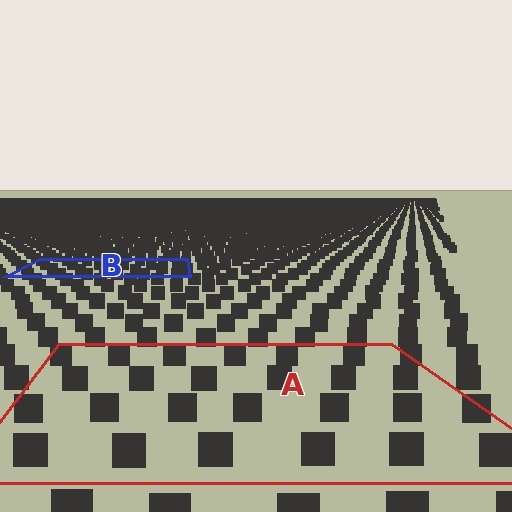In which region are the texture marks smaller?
The texture marks are smaller in region B, because it is farther away.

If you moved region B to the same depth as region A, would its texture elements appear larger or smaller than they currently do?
They would appear larger. At a closer depth, the same texture elements are projected at a bigger on-screen size.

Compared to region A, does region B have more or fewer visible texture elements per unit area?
Region B has more texture elements per unit area — they are packed more densely because it is farther away.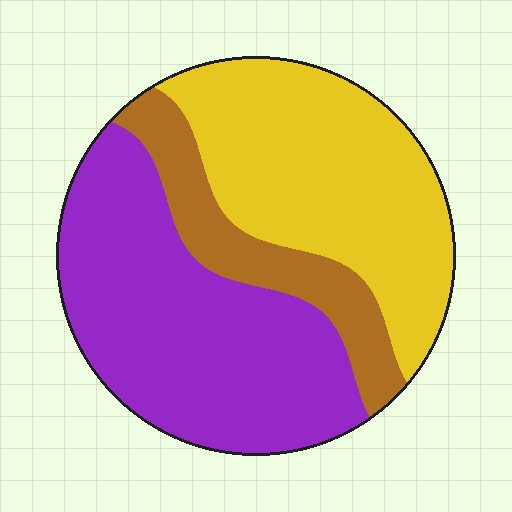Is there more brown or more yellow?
Yellow.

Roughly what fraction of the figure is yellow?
Yellow takes up about two fifths (2/5) of the figure.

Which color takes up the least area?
Brown, at roughly 15%.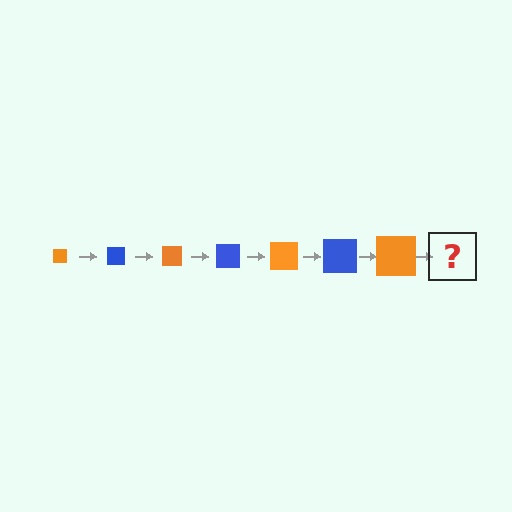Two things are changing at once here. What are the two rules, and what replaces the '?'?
The two rules are that the square grows larger each step and the color cycles through orange and blue. The '?' should be a blue square, larger than the previous one.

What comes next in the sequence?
The next element should be a blue square, larger than the previous one.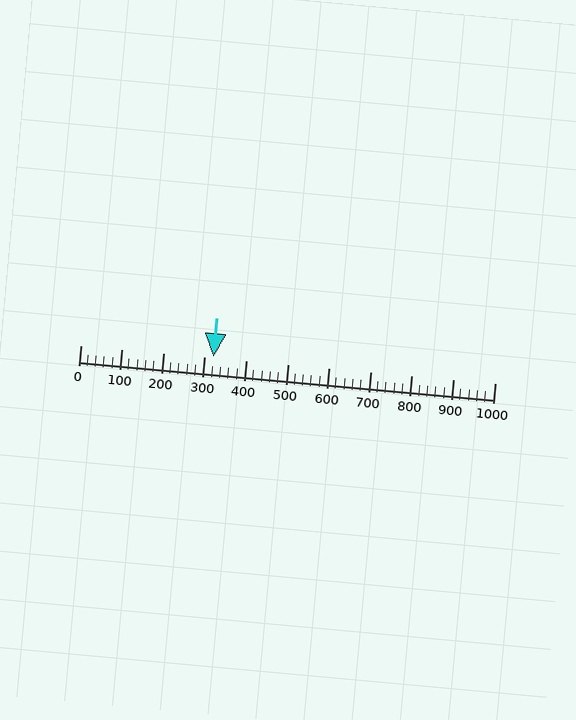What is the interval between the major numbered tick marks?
The major tick marks are spaced 100 units apart.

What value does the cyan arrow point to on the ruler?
The cyan arrow points to approximately 321.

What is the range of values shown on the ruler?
The ruler shows values from 0 to 1000.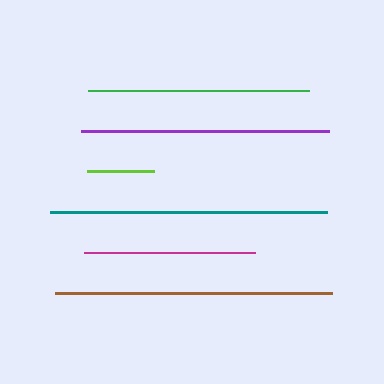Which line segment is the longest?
The teal line is the longest at approximately 277 pixels.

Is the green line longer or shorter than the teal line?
The teal line is longer than the green line.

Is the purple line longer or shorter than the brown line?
The brown line is longer than the purple line.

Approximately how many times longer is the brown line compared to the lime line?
The brown line is approximately 4.1 times the length of the lime line.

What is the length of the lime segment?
The lime segment is approximately 67 pixels long.